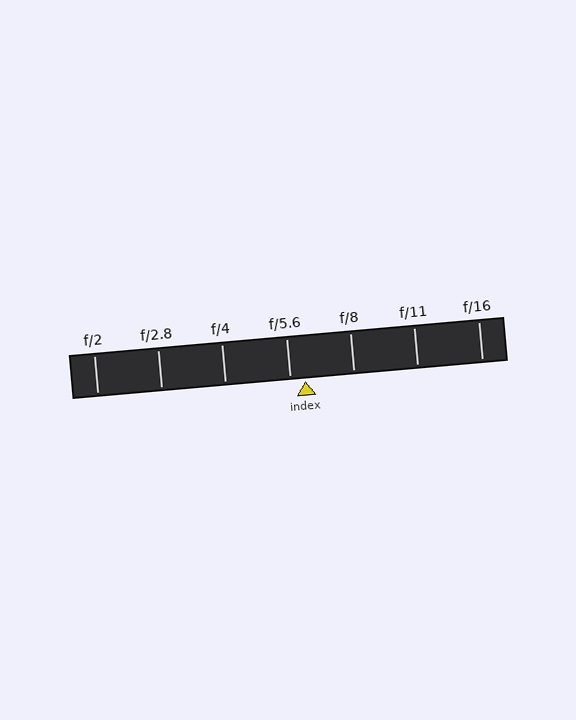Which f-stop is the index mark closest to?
The index mark is closest to f/5.6.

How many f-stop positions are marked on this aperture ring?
There are 7 f-stop positions marked.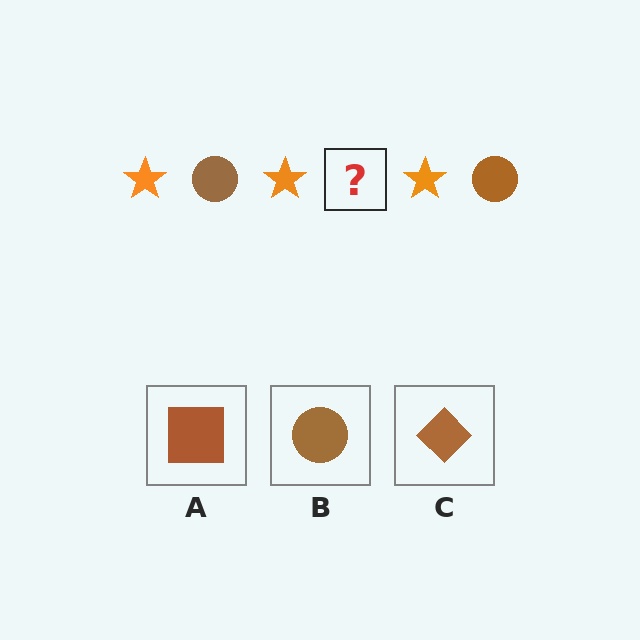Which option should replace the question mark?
Option B.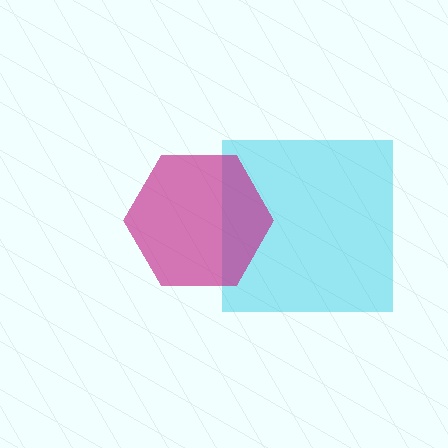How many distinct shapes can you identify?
There are 2 distinct shapes: a cyan square, a magenta hexagon.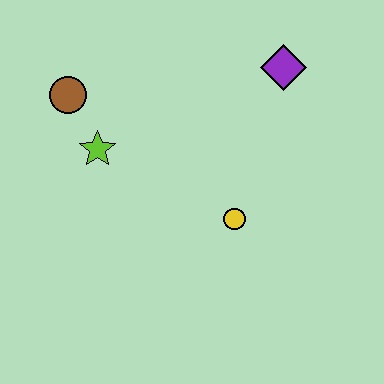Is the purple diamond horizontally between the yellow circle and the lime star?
No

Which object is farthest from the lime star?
The purple diamond is farthest from the lime star.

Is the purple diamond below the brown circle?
No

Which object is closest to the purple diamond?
The yellow circle is closest to the purple diamond.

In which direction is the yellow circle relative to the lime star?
The yellow circle is to the right of the lime star.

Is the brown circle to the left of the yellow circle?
Yes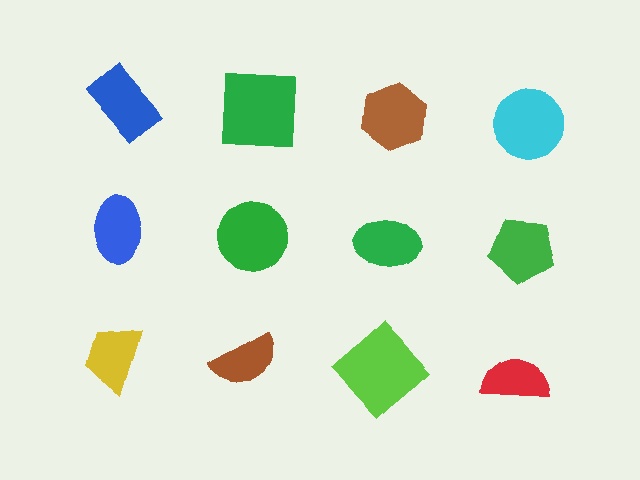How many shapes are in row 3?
4 shapes.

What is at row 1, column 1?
A blue rectangle.